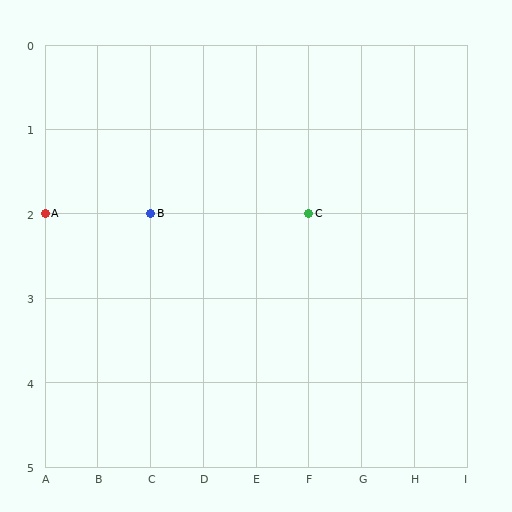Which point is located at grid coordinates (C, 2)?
Point B is at (C, 2).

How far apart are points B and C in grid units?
Points B and C are 3 columns apart.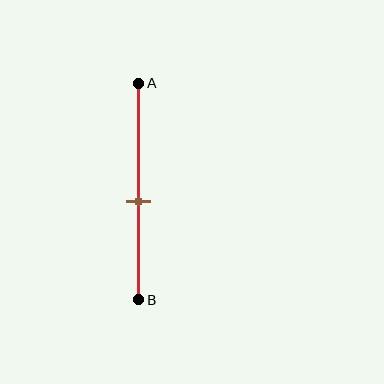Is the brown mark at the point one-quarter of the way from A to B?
No, the mark is at about 55% from A, not at the 25% one-quarter point.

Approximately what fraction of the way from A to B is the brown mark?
The brown mark is approximately 55% of the way from A to B.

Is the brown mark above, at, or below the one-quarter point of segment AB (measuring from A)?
The brown mark is below the one-quarter point of segment AB.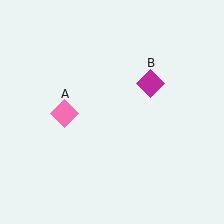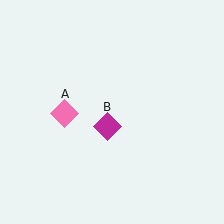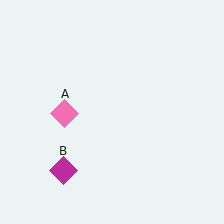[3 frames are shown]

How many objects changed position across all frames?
1 object changed position: magenta diamond (object B).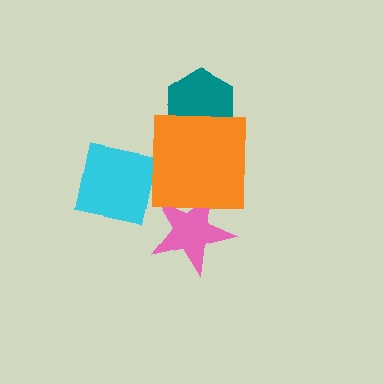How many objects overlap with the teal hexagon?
1 object overlaps with the teal hexagon.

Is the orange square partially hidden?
No, no other shape covers it.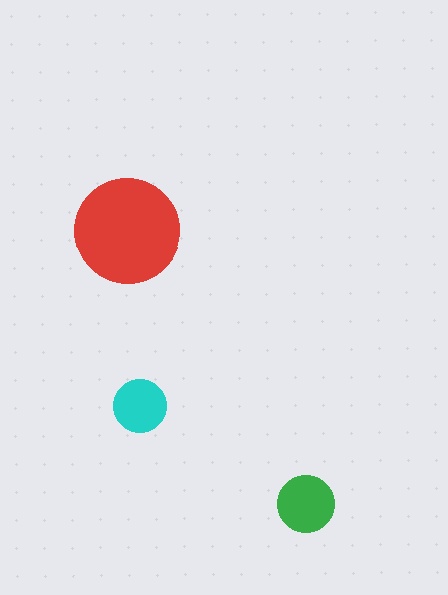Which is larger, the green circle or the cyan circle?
The green one.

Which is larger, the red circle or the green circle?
The red one.